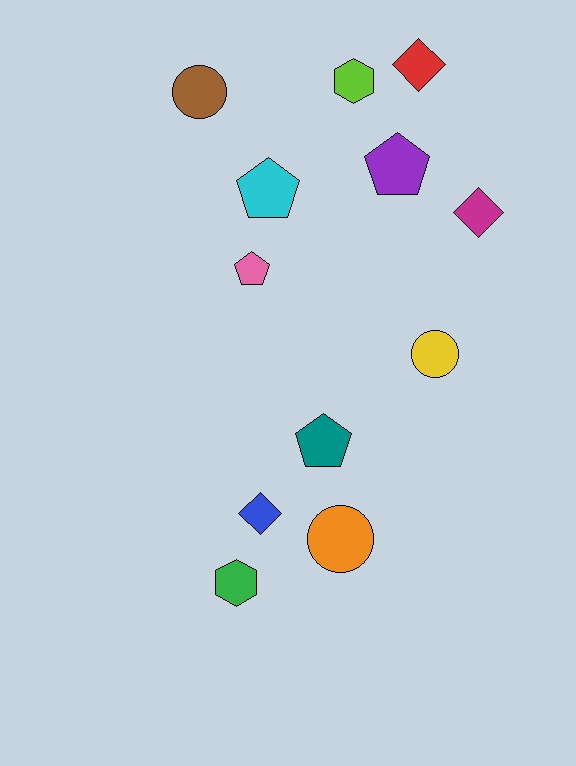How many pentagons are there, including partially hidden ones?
There are 4 pentagons.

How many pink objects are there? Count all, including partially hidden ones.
There is 1 pink object.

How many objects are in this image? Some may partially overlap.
There are 12 objects.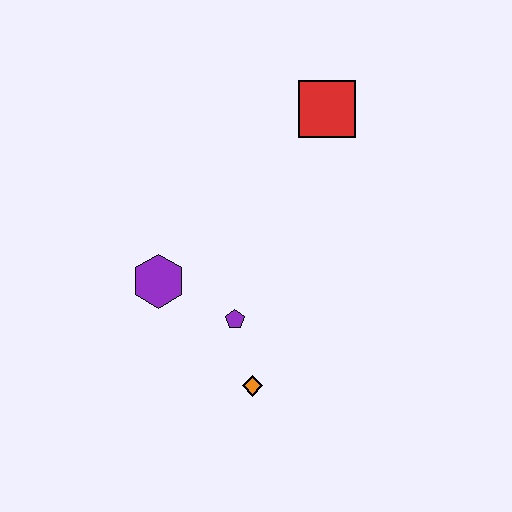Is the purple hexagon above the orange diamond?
Yes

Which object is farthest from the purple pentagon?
The red square is farthest from the purple pentagon.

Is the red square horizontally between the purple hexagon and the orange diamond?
No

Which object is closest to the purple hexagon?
The purple pentagon is closest to the purple hexagon.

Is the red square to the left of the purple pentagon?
No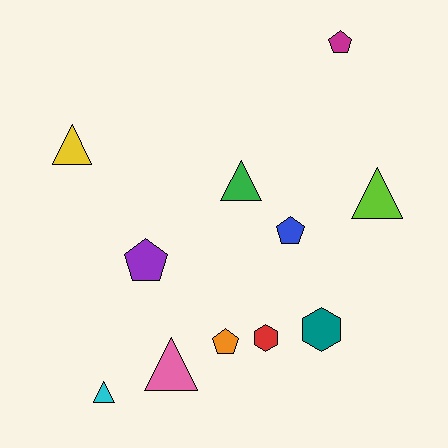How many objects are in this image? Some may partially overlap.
There are 11 objects.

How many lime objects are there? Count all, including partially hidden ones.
There is 1 lime object.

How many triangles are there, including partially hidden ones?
There are 5 triangles.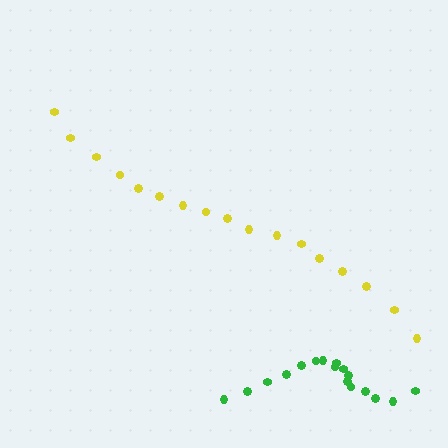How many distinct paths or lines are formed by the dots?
There are 2 distinct paths.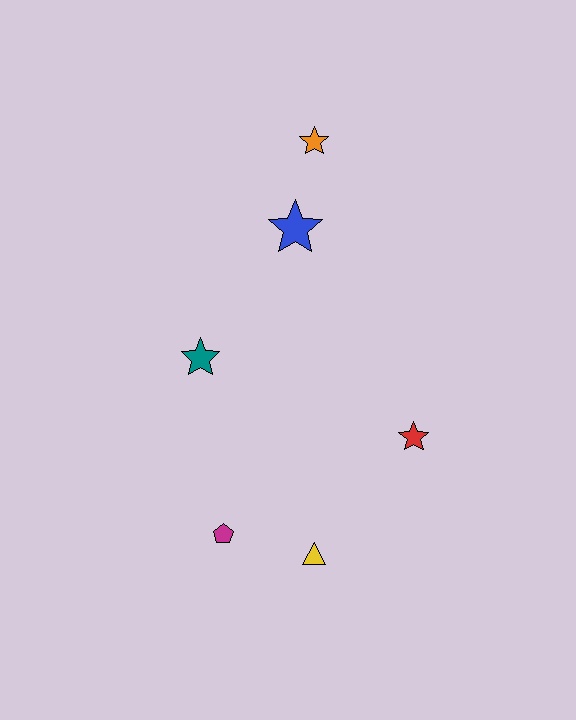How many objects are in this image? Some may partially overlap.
There are 6 objects.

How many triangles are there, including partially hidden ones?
There is 1 triangle.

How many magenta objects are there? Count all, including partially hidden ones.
There is 1 magenta object.